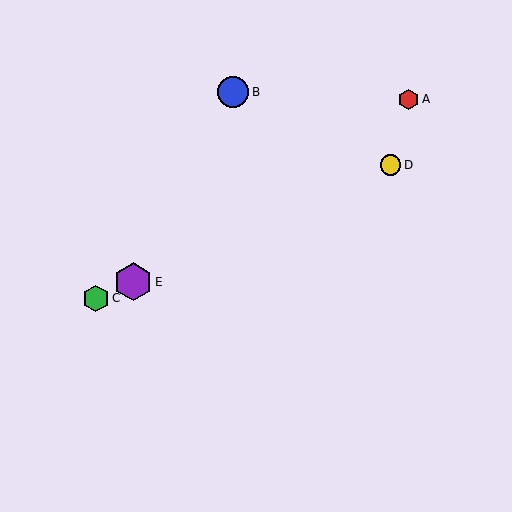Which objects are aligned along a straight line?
Objects C, D, E are aligned along a straight line.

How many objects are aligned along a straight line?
3 objects (C, D, E) are aligned along a straight line.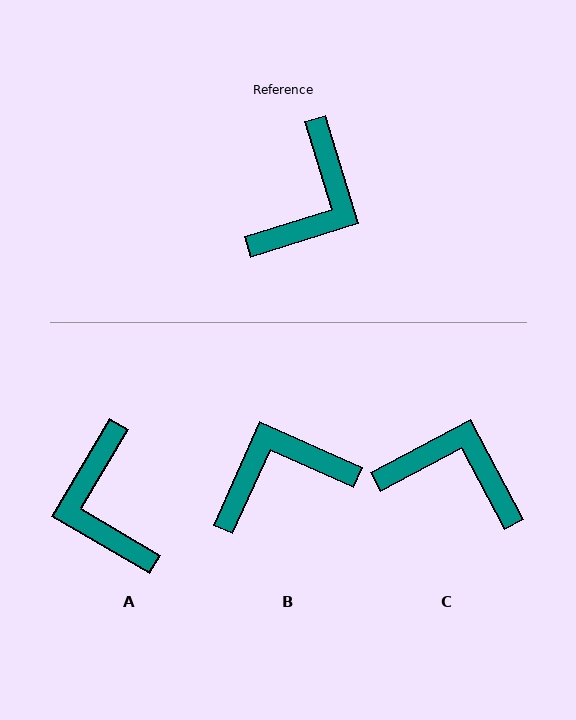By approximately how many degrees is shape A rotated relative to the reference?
Approximately 138 degrees clockwise.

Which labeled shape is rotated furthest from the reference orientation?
B, about 139 degrees away.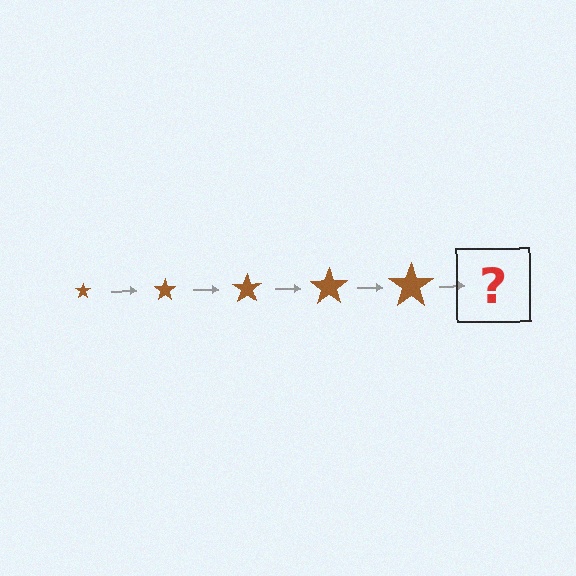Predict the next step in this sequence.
The next step is a brown star, larger than the previous one.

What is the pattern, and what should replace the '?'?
The pattern is that the star gets progressively larger each step. The '?' should be a brown star, larger than the previous one.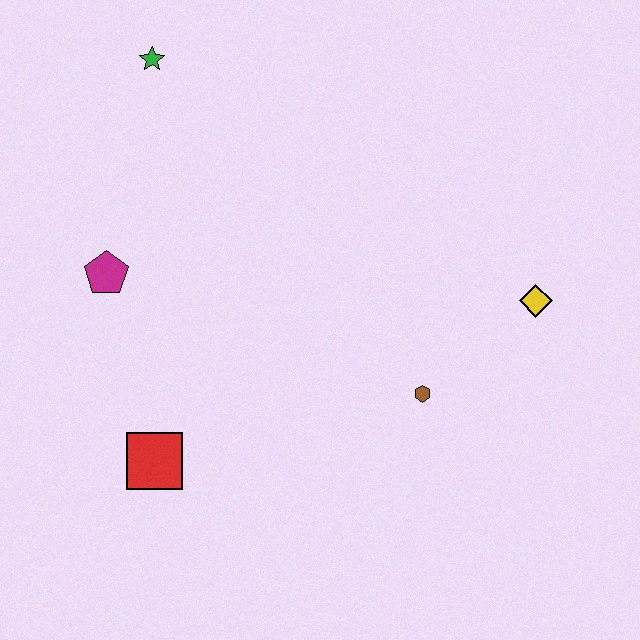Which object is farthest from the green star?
The yellow diamond is farthest from the green star.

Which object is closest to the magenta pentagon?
The red square is closest to the magenta pentagon.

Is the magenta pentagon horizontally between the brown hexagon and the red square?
No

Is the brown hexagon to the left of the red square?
No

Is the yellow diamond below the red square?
No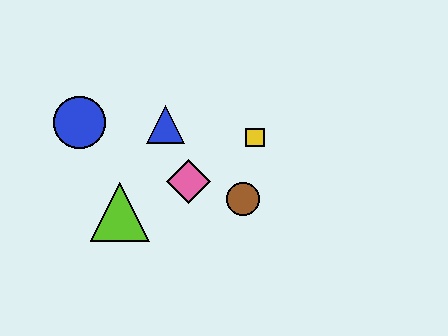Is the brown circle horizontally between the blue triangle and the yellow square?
Yes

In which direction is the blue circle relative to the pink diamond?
The blue circle is to the left of the pink diamond.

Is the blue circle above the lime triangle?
Yes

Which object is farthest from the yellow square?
The blue circle is farthest from the yellow square.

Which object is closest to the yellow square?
The brown circle is closest to the yellow square.